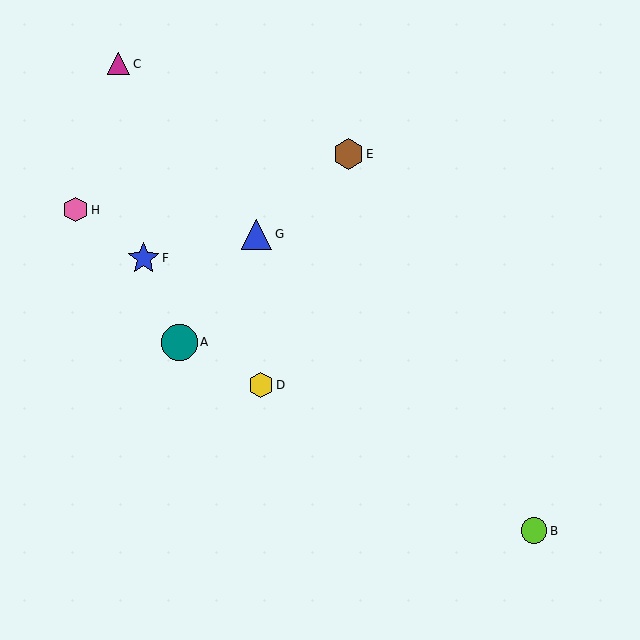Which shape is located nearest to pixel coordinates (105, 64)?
The magenta triangle (labeled C) at (119, 64) is nearest to that location.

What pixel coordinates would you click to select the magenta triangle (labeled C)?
Click at (119, 64) to select the magenta triangle C.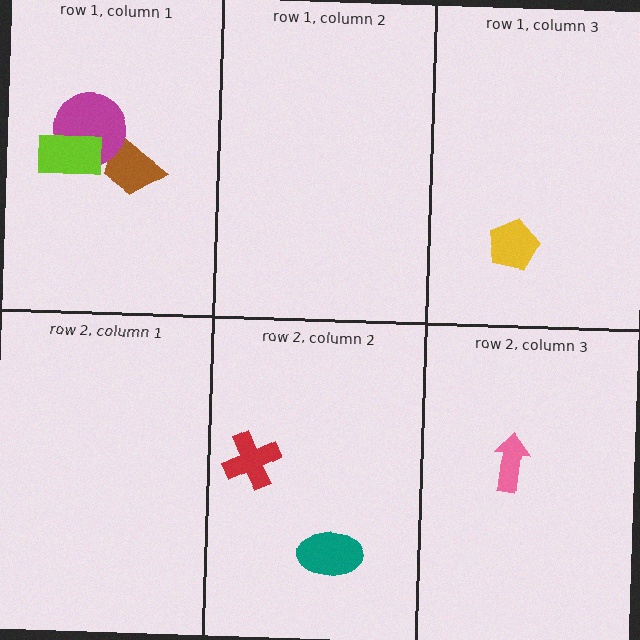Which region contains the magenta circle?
The row 1, column 1 region.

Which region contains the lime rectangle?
The row 1, column 1 region.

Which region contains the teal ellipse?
The row 2, column 2 region.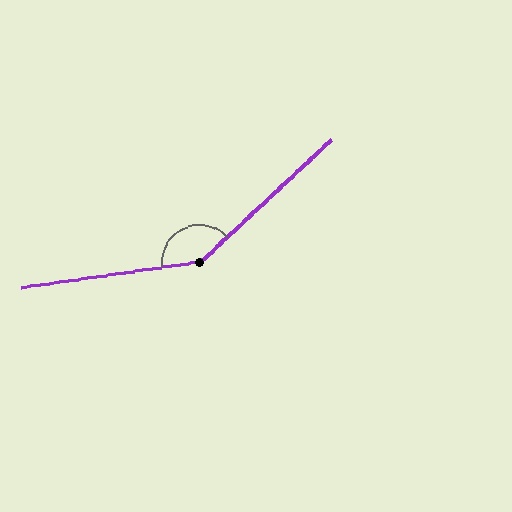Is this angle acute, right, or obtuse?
It is obtuse.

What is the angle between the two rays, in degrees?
Approximately 146 degrees.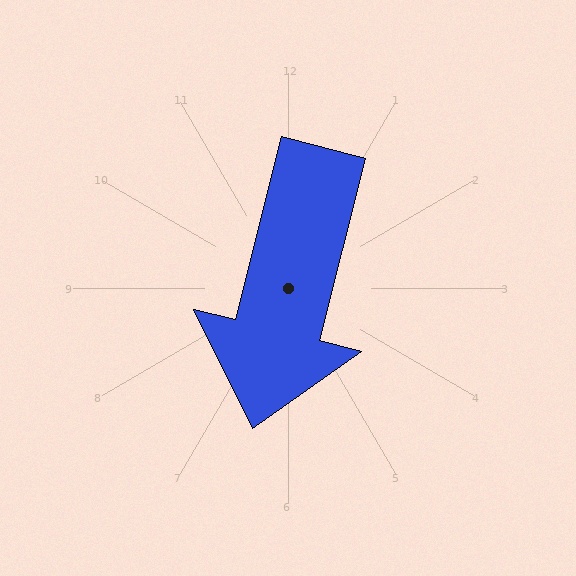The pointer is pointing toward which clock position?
Roughly 6 o'clock.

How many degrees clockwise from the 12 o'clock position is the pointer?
Approximately 194 degrees.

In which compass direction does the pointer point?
South.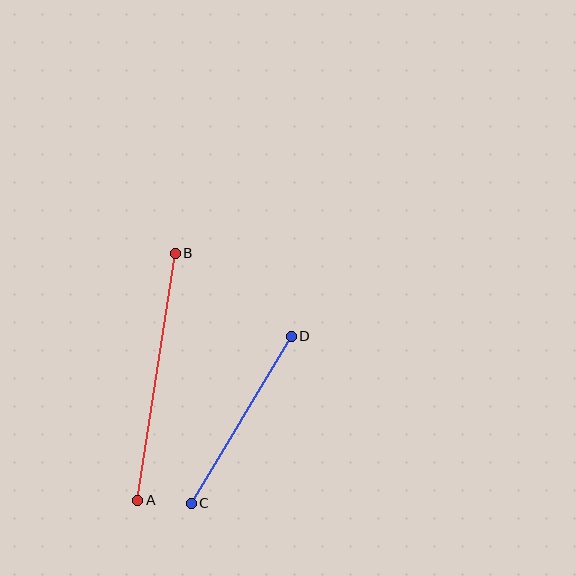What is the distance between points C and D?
The distance is approximately 195 pixels.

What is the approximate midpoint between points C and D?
The midpoint is at approximately (241, 420) pixels.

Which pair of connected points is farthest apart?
Points A and B are farthest apart.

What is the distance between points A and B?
The distance is approximately 250 pixels.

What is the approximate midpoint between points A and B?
The midpoint is at approximately (156, 377) pixels.